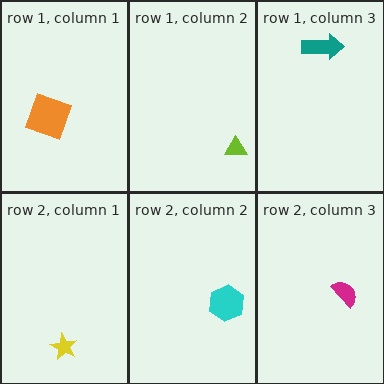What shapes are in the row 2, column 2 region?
The cyan hexagon.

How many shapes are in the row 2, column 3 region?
1.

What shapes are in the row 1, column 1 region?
The orange square.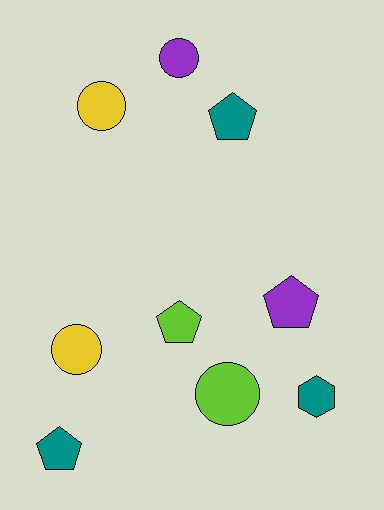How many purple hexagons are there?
There are no purple hexagons.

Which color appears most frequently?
Teal, with 3 objects.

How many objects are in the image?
There are 9 objects.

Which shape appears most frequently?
Circle, with 4 objects.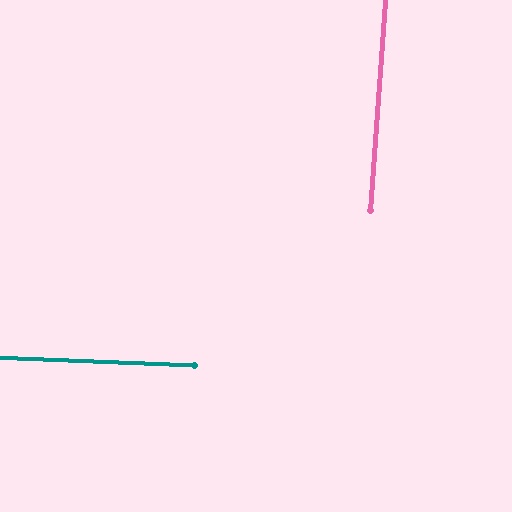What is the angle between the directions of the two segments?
Approximately 88 degrees.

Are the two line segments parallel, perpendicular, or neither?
Perpendicular — they meet at approximately 88°.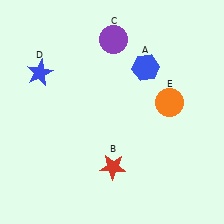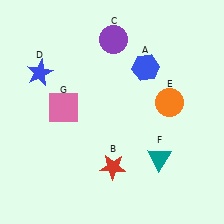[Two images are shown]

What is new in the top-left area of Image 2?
A pink square (G) was added in the top-left area of Image 2.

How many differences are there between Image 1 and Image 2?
There are 2 differences between the two images.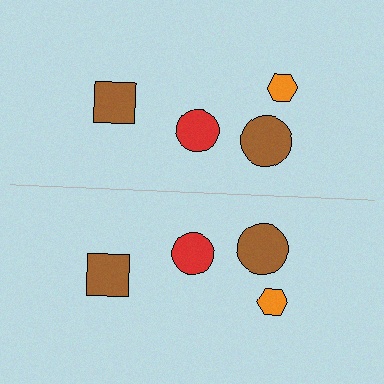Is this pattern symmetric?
Yes, this pattern has bilateral (reflection) symmetry.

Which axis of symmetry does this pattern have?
The pattern has a horizontal axis of symmetry running through the center of the image.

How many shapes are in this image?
There are 8 shapes in this image.